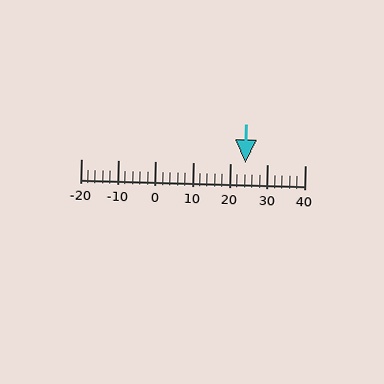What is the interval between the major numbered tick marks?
The major tick marks are spaced 10 units apart.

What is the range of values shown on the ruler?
The ruler shows values from -20 to 40.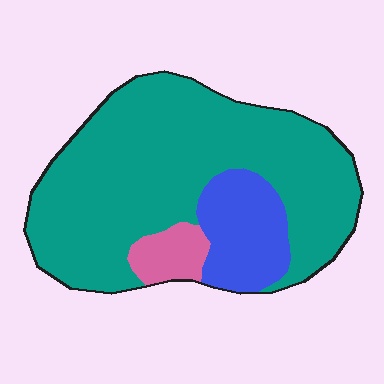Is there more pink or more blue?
Blue.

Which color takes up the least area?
Pink, at roughly 5%.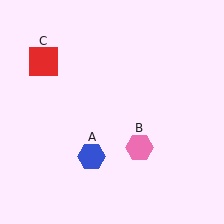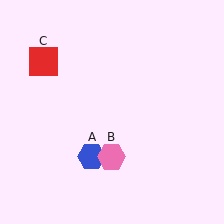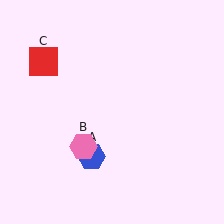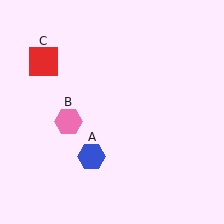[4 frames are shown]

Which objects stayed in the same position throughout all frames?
Blue hexagon (object A) and red square (object C) remained stationary.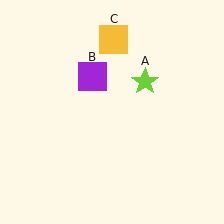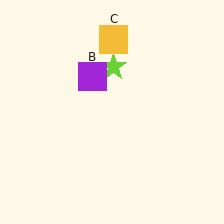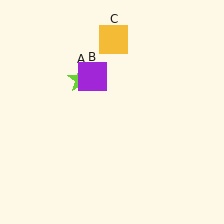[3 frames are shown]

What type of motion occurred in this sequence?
The lime star (object A) rotated counterclockwise around the center of the scene.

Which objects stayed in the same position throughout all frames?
Purple square (object B) and yellow square (object C) remained stationary.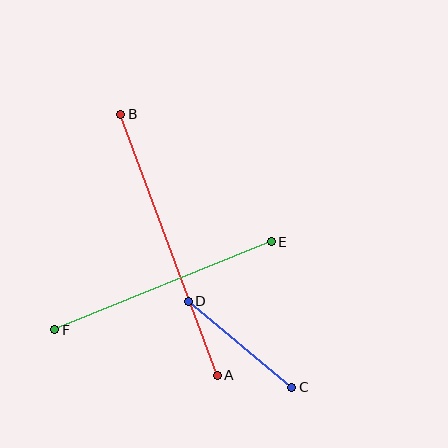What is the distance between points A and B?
The distance is approximately 279 pixels.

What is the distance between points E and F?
The distance is approximately 233 pixels.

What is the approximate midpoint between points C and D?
The midpoint is at approximately (240, 344) pixels.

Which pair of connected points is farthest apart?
Points A and B are farthest apart.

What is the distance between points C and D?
The distance is approximately 135 pixels.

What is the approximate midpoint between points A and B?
The midpoint is at approximately (169, 245) pixels.